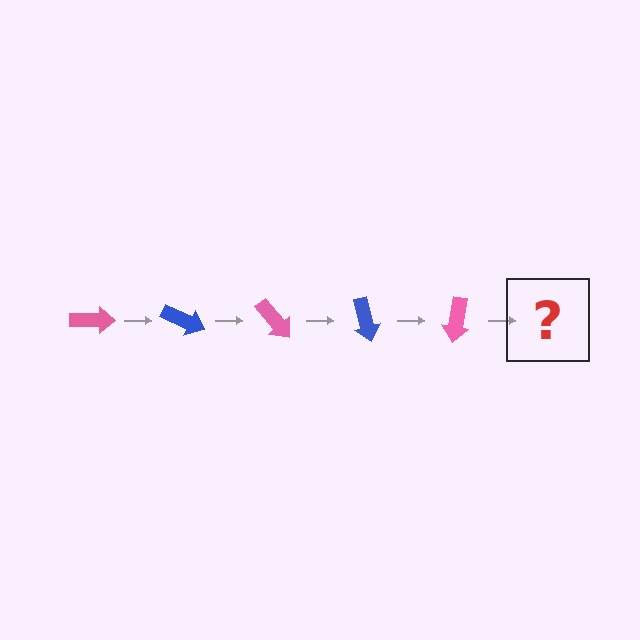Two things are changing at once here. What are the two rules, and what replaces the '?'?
The two rules are that it rotates 25 degrees each step and the color cycles through pink and blue. The '?' should be a blue arrow, rotated 125 degrees from the start.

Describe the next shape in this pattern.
It should be a blue arrow, rotated 125 degrees from the start.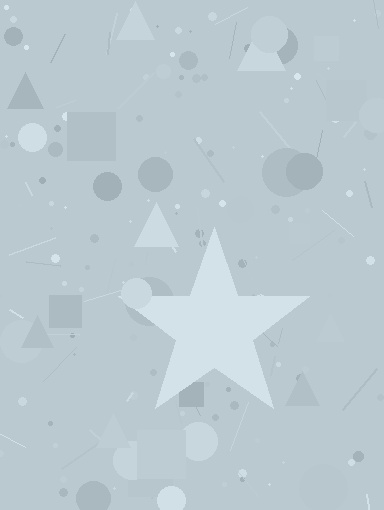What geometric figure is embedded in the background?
A star is embedded in the background.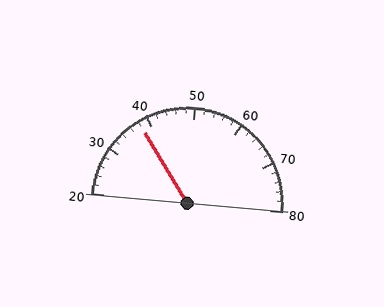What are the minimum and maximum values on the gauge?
The gauge ranges from 20 to 80.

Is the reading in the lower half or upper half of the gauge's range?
The reading is in the lower half of the range (20 to 80).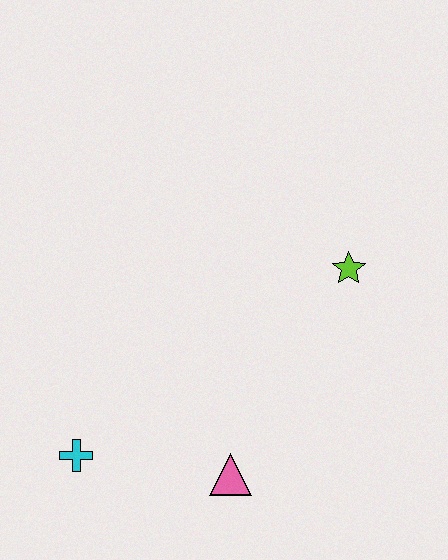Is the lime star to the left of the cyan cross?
No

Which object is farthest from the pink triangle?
The lime star is farthest from the pink triangle.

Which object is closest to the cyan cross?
The pink triangle is closest to the cyan cross.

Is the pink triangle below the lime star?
Yes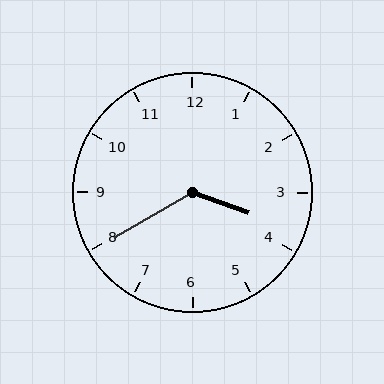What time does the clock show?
3:40.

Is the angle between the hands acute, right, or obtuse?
It is obtuse.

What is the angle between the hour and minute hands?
Approximately 130 degrees.